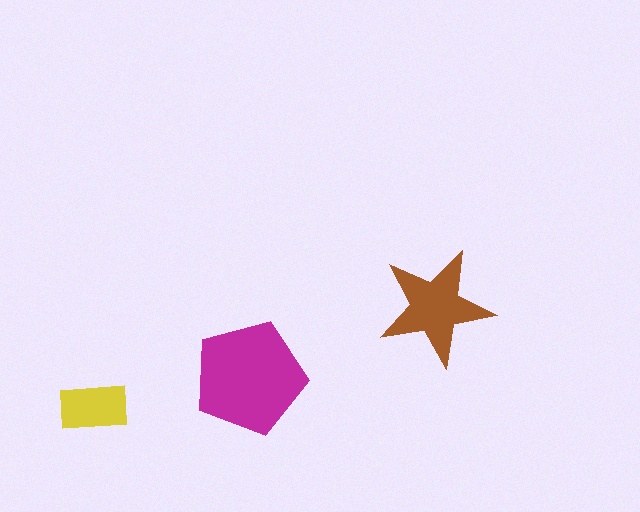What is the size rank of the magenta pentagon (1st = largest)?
1st.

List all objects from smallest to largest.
The yellow rectangle, the brown star, the magenta pentagon.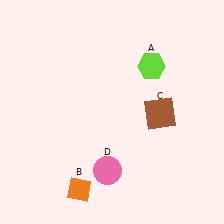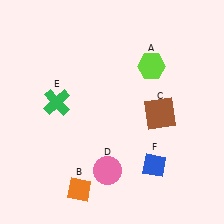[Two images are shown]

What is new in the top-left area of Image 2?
A green cross (E) was added in the top-left area of Image 2.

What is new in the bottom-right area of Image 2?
A blue diamond (F) was added in the bottom-right area of Image 2.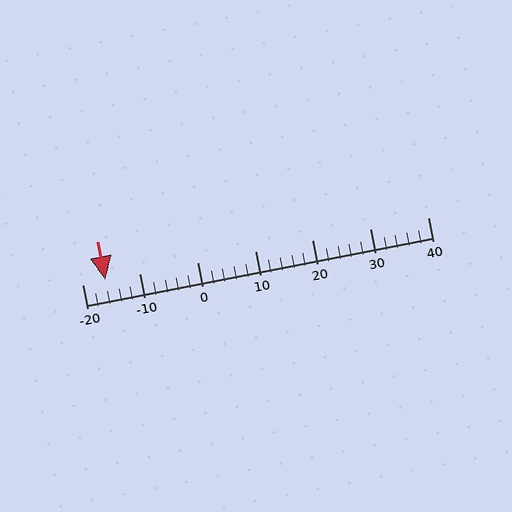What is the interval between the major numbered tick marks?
The major tick marks are spaced 10 units apart.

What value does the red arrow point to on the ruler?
The red arrow points to approximately -16.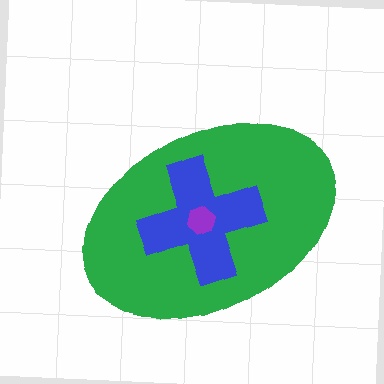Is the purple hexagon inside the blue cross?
Yes.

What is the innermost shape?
The purple hexagon.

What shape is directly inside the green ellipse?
The blue cross.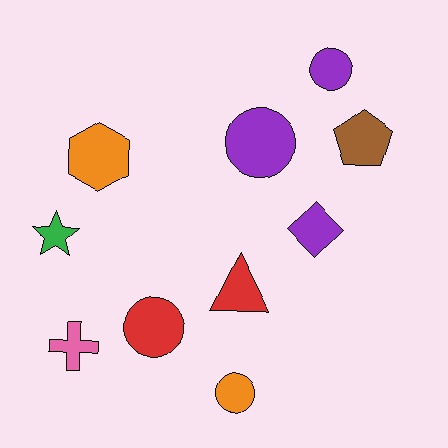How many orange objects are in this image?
There are 2 orange objects.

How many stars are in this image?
There is 1 star.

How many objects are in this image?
There are 10 objects.